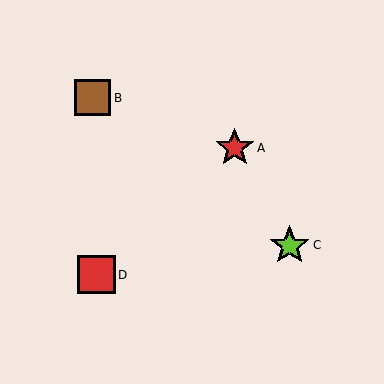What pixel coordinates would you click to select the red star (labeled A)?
Click at (235, 148) to select the red star A.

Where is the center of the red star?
The center of the red star is at (235, 148).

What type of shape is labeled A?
Shape A is a red star.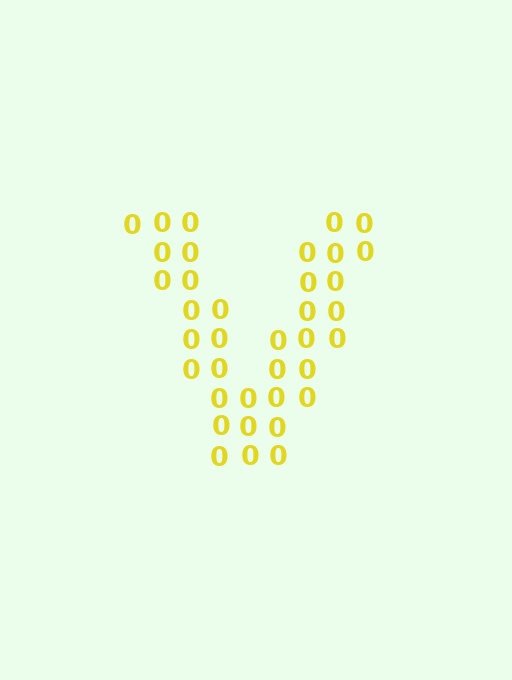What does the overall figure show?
The overall figure shows the letter V.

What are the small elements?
The small elements are digit 0's.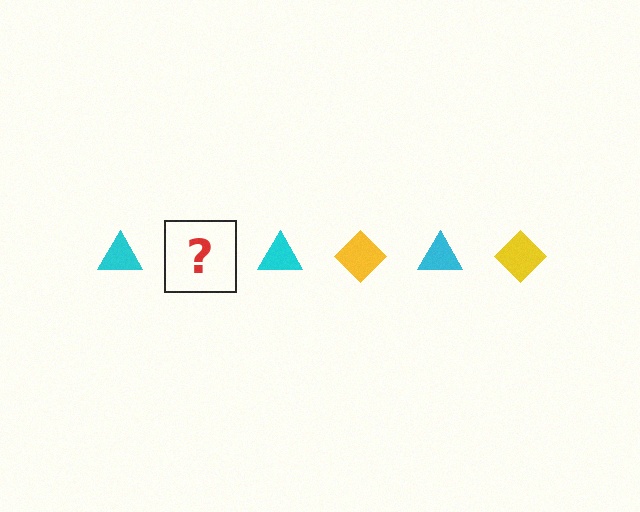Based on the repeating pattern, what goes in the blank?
The blank should be a yellow diamond.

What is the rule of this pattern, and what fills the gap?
The rule is that the pattern alternates between cyan triangle and yellow diamond. The gap should be filled with a yellow diamond.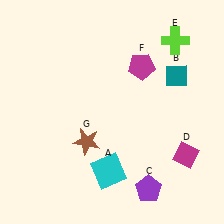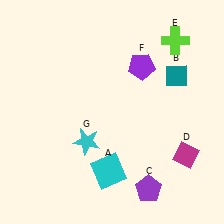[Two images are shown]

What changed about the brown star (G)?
In Image 1, G is brown. In Image 2, it changed to cyan.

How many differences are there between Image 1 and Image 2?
There are 2 differences between the two images.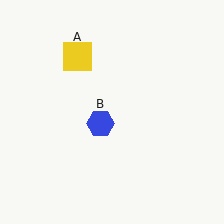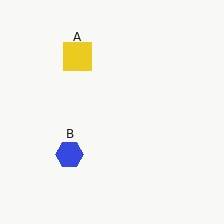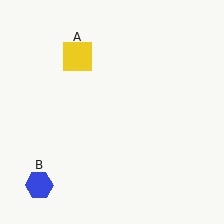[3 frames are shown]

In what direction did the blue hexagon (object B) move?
The blue hexagon (object B) moved down and to the left.